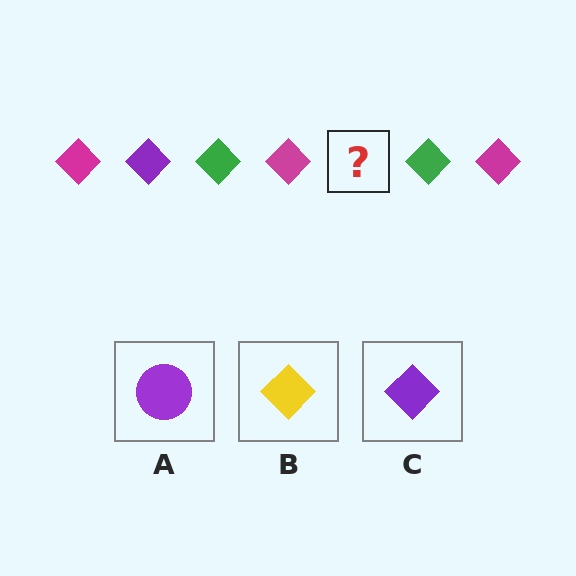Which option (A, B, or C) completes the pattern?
C.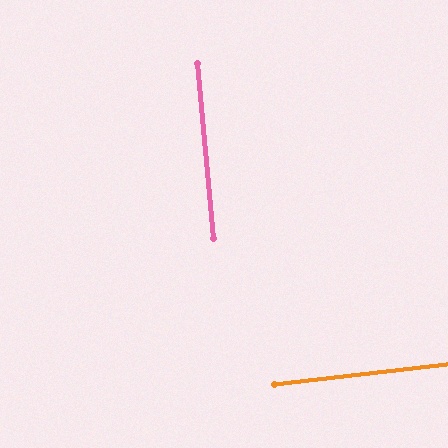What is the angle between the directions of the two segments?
Approximately 89 degrees.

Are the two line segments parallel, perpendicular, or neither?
Perpendicular — they meet at approximately 89°.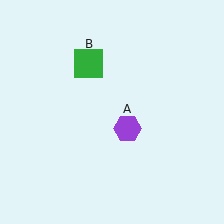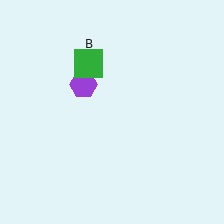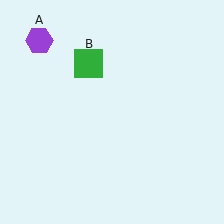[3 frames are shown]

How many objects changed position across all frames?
1 object changed position: purple hexagon (object A).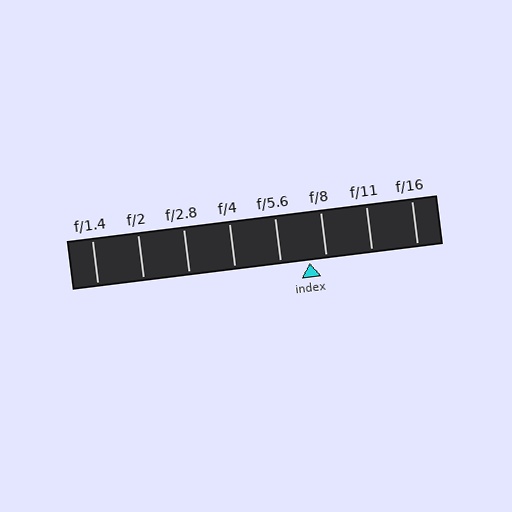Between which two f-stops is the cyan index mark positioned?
The index mark is between f/5.6 and f/8.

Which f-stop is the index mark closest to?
The index mark is closest to f/8.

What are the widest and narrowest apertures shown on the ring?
The widest aperture shown is f/1.4 and the narrowest is f/16.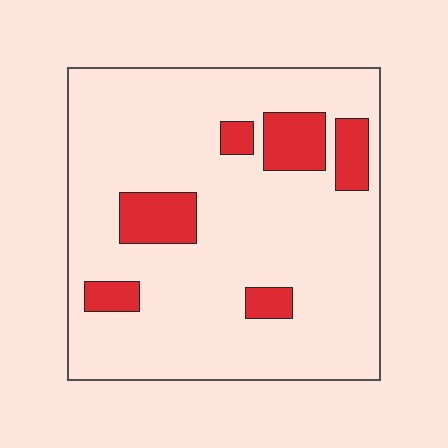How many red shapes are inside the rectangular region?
6.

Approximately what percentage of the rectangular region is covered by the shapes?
Approximately 15%.